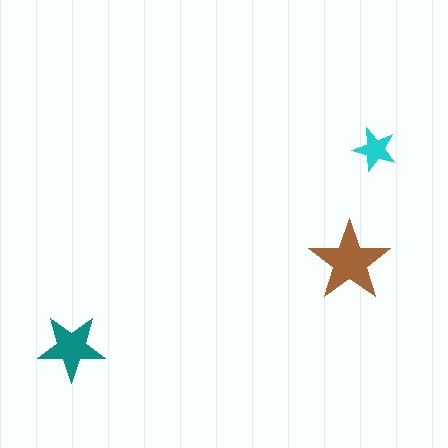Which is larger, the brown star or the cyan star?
The brown one.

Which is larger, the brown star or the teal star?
The brown one.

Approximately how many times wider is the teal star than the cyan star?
About 1.5 times wider.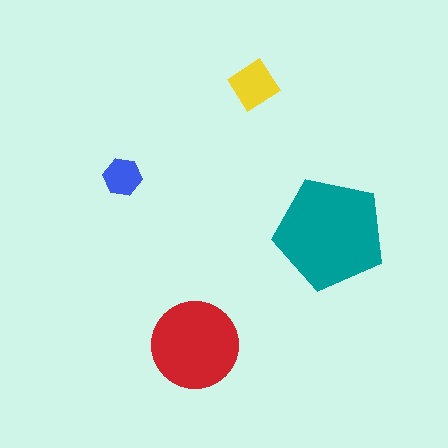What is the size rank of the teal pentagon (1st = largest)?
1st.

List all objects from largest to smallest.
The teal pentagon, the red circle, the yellow diamond, the blue hexagon.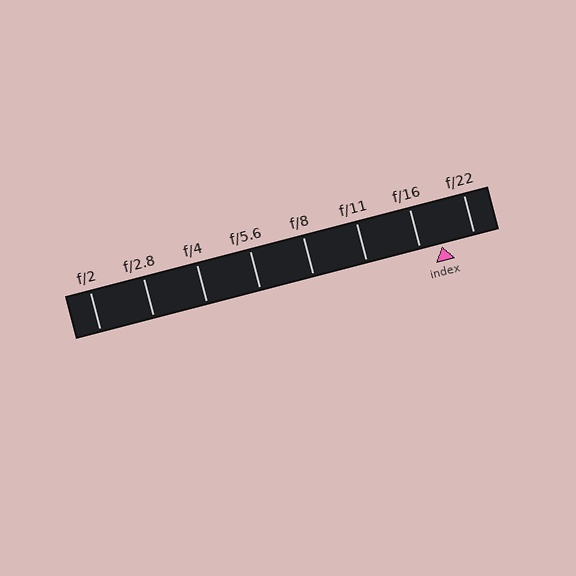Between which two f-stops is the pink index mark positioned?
The index mark is between f/16 and f/22.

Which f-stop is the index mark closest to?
The index mark is closest to f/16.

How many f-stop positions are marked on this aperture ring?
There are 8 f-stop positions marked.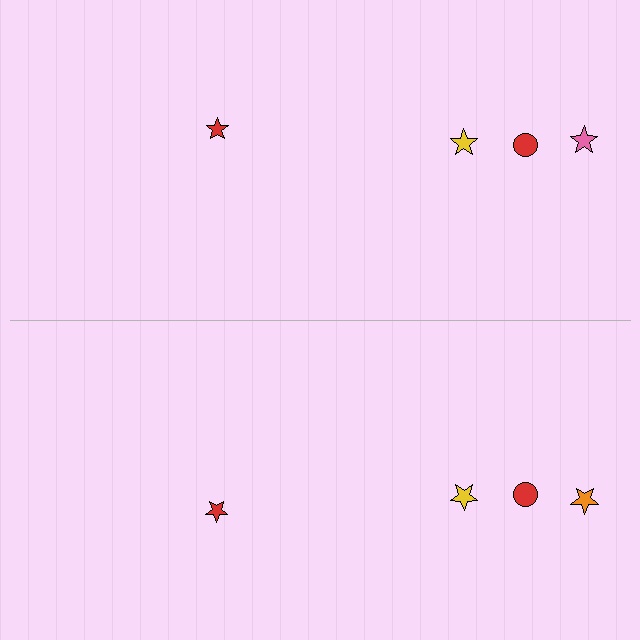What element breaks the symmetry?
The orange star on the bottom side breaks the symmetry — its mirror counterpart is pink.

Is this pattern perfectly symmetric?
No, the pattern is not perfectly symmetric. The orange star on the bottom side breaks the symmetry — its mirror counterpart is pink.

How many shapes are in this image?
There are 8 shapes in this image.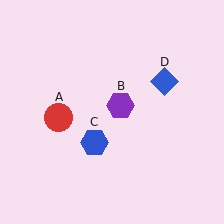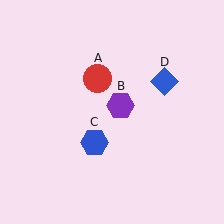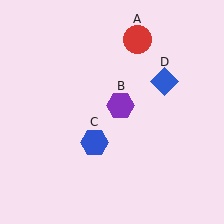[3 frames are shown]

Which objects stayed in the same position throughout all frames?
Purple hexagon (object B) and blue hexagon (object C) and blue diamond (object D) remained stationary.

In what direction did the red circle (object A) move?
The red circle (object A) moved up and to the right.